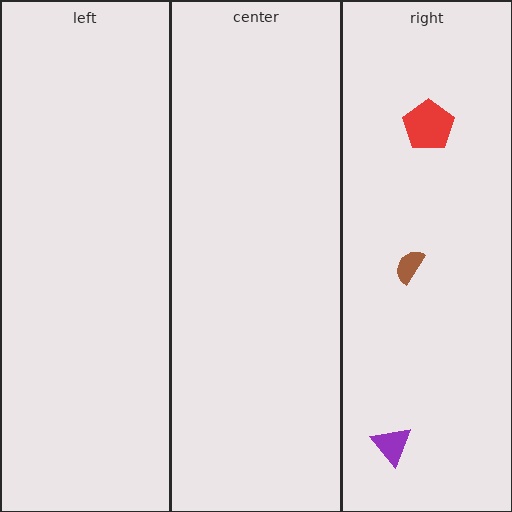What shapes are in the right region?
The red pentagon, the brown semicircle, the purple triangle.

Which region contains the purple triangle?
The right region.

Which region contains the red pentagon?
The right region.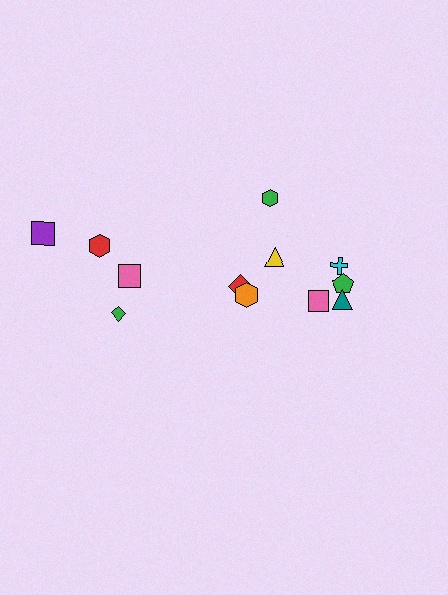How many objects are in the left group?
There are 4 objects.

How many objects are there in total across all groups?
There are 12 objects.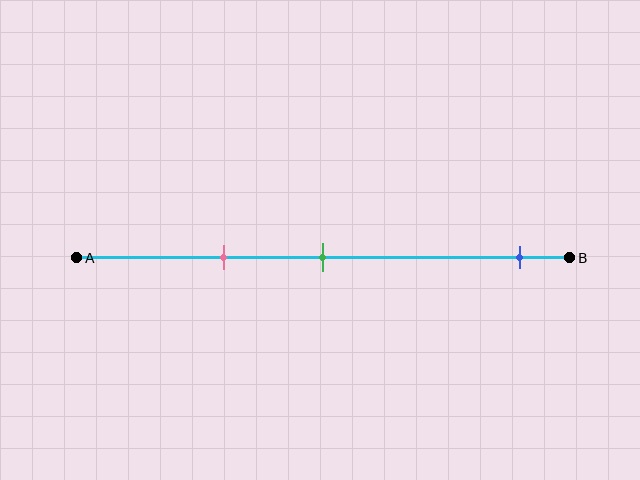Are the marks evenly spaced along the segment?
No, the marks are not evenly spaced.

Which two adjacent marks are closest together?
The pink and green marks are the closest adjacent pair.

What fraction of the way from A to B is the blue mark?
The blue mark is approximately 90% (0.9) of the way from A to B.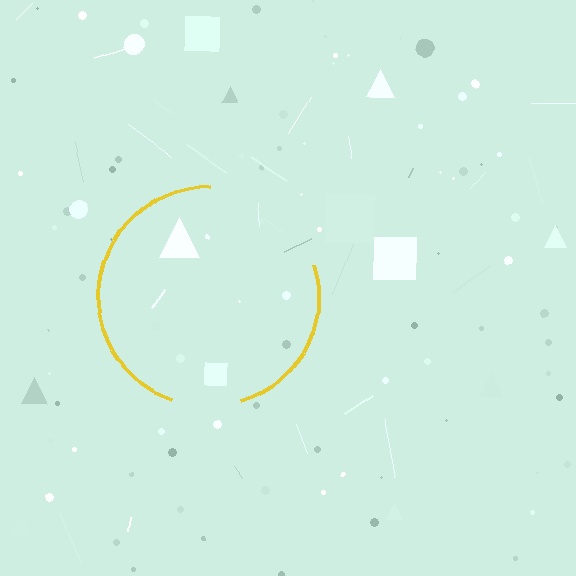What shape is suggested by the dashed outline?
The dashed outline suggests a circle.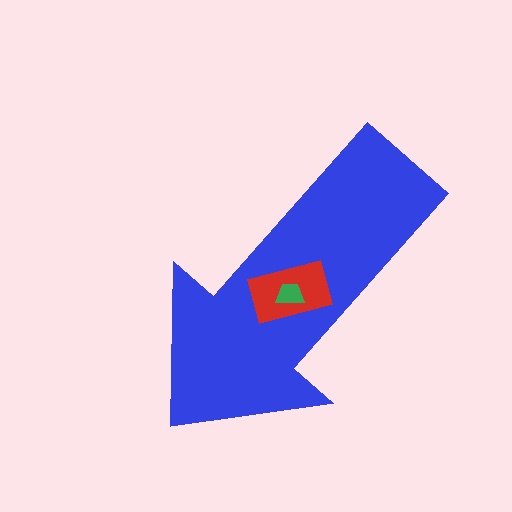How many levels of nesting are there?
3.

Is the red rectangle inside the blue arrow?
Yes.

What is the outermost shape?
The blue arrow.